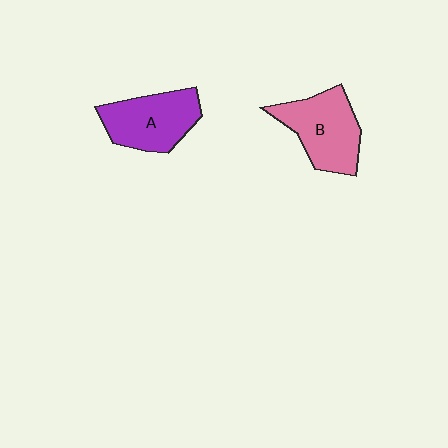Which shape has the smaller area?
Shape A (purple).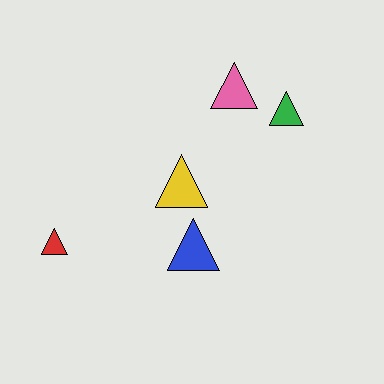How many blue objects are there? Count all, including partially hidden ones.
There is 1 blue object.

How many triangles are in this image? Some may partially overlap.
There are 5 triangles.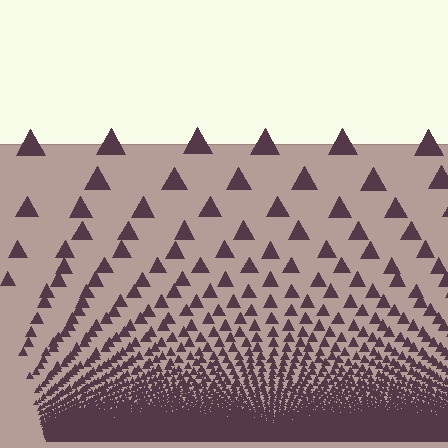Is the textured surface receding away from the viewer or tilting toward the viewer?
The surface appears to tilt toward the viewer. Texture elements get larger and sparser toward the top.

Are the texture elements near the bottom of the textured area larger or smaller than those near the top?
Smaller. The gradient is inverted — elements near the bottom are smaller and denser.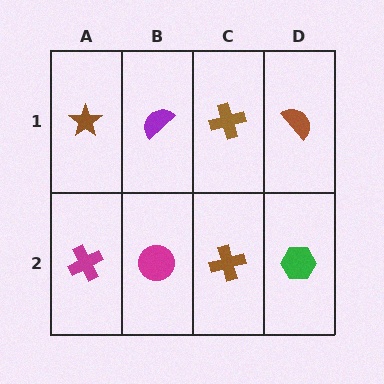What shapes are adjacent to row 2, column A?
A brown star (row 1, column A), a magenta circle (row 2, column B).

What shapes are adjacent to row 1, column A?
A magenta cross (row 2, column A), a purple semicircle (row 1, column B).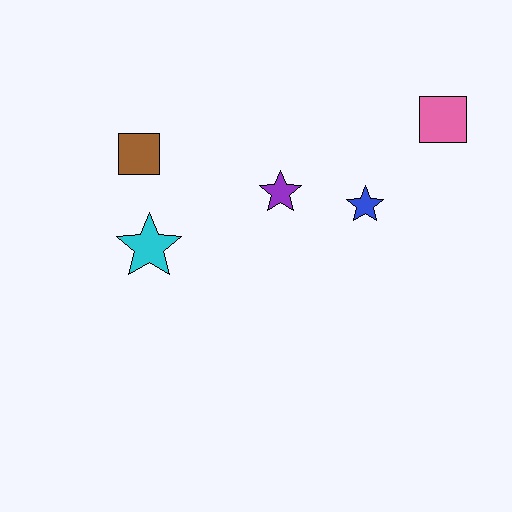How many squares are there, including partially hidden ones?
There are 2 squares.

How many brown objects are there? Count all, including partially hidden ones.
There is 1 brown object.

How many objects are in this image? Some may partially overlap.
There are 5 objects.